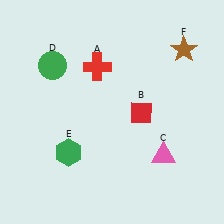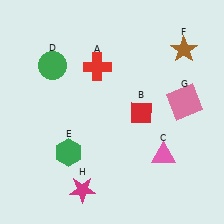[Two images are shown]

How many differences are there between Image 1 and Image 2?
There are 2 differences between the two images.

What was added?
A pink square (G), a magenta star (H) were added in Image 2.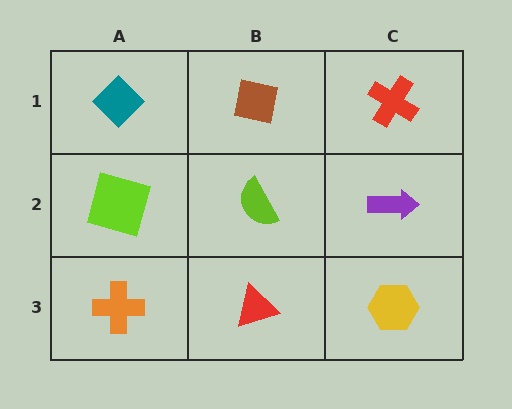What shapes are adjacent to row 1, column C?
A purple arrow (row 2, column C), a brown square (row 1, column B).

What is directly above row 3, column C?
A purple arrow.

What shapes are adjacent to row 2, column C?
A red cross (row 1, column C), a yellow hexagon (row 3, column C), a lime semicircle (row 2, column B).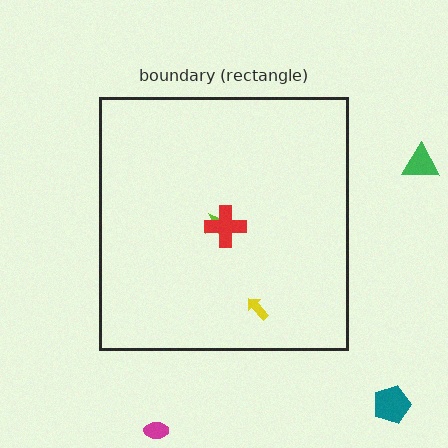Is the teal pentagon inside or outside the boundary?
Outside.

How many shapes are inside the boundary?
3 inside, 3 outside.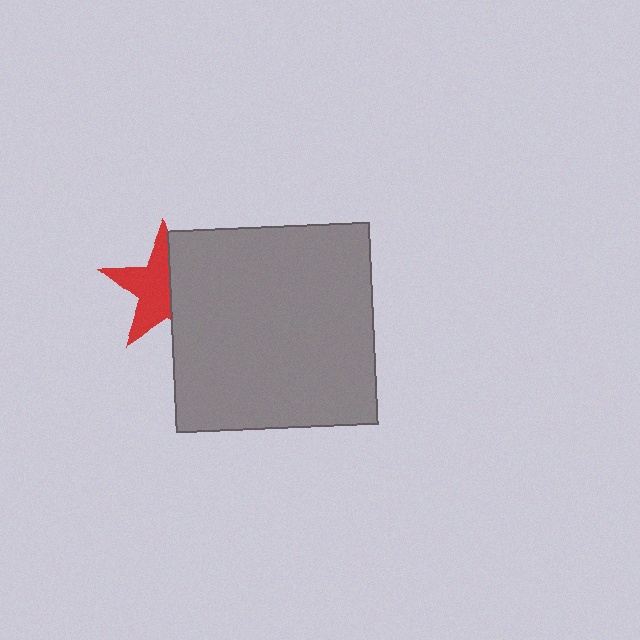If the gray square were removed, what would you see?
You would see the complete red star.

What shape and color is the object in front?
The object in front is a gray square.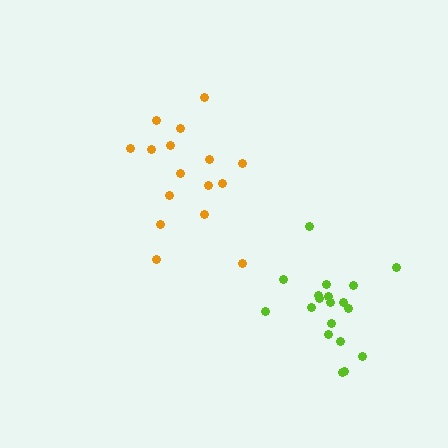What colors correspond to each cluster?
The clusters are colored: lime, orange.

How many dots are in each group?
Group 1: 19 dots, Group 2: 16 dots (35 total).